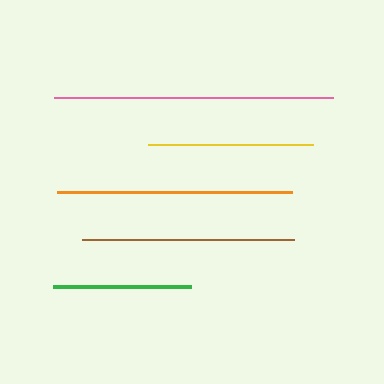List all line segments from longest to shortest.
From longest to shortest: pink, orange, brown, yellow, green.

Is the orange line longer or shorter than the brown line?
The orange line is longer than the brown line.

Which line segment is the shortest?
The green line is the shortest at approximately 138 pixels.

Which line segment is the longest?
The pink line is the longest at approximately 278 pixels.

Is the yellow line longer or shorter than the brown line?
The brown line is longer than the yellow line.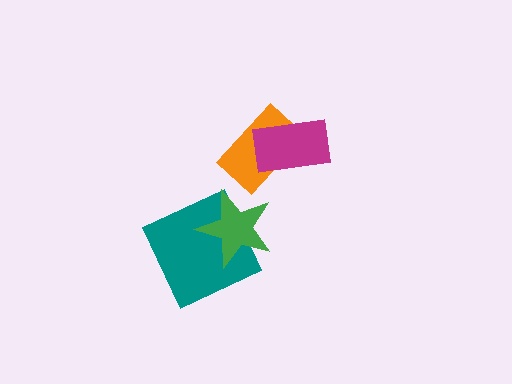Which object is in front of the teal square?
The green star is in front of the teal square.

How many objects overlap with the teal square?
1 object overlaps with the teal square.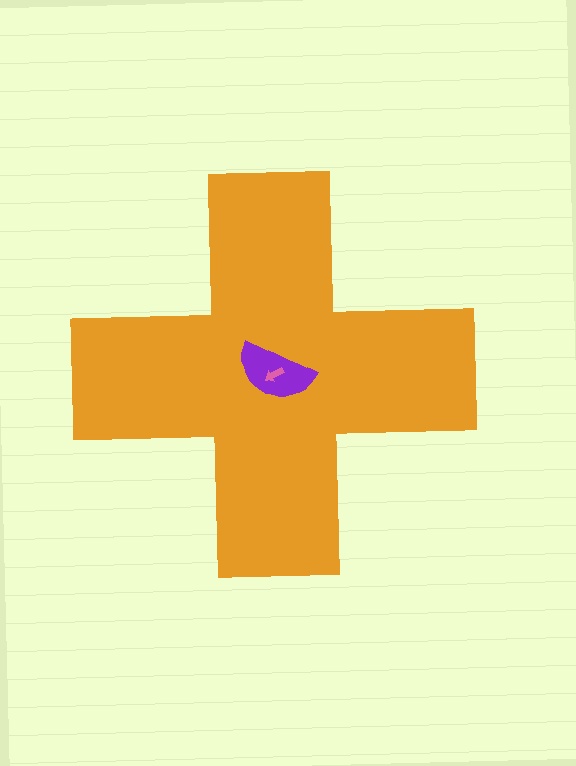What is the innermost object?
The pink arrow.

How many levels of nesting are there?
3.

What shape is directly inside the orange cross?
The purple semicircle.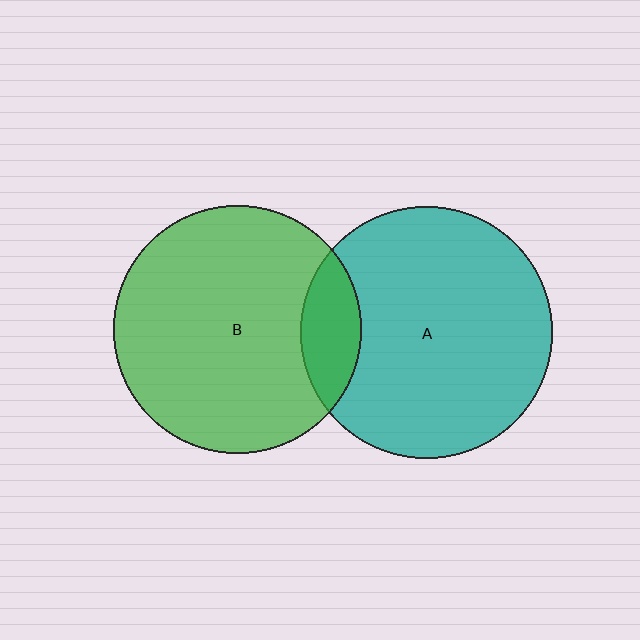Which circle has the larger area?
Circle A (teal).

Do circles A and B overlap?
Yes.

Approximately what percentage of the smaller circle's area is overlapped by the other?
Approximately 15%.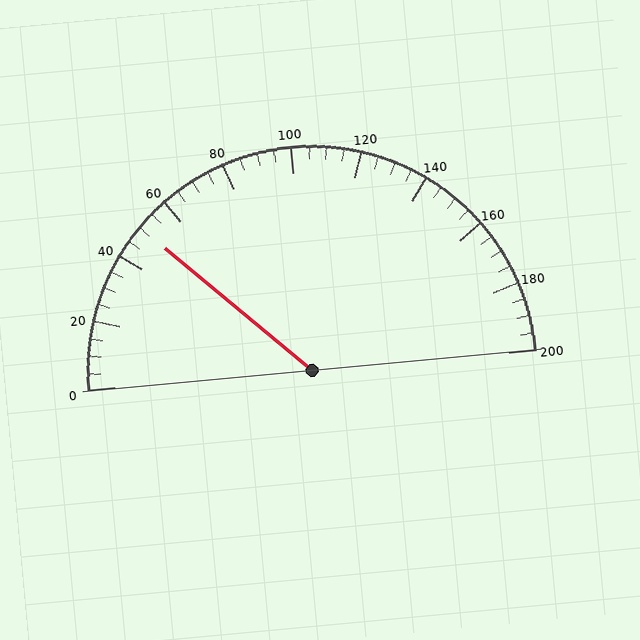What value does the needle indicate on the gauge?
The needle indicates approximately 50.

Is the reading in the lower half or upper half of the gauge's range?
The reading is in the lower half of the range (0 to 200).